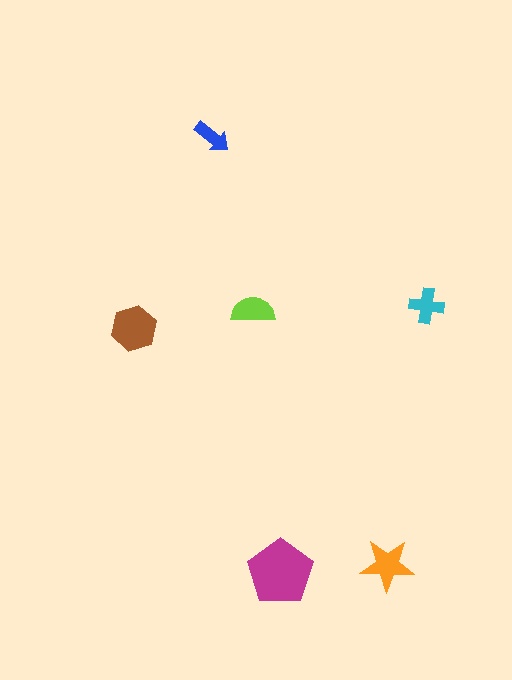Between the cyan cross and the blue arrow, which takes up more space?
The cyan cross.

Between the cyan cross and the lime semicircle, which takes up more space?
The lime semicircle.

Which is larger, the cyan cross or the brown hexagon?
The brown hexagon.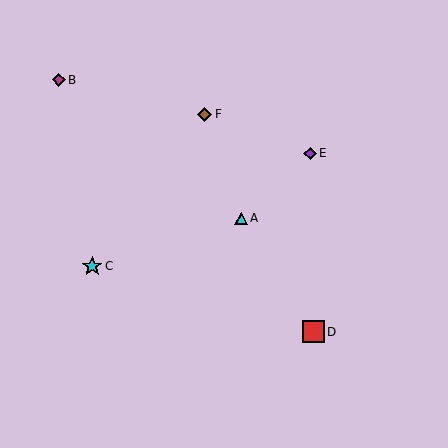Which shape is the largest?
The red square (labeled D) is the largest.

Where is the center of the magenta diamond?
The center of the magenta diamond is at (59, 80).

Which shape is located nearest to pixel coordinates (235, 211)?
The cyan triangle (labeled A) at (241, 218) is nearest to that location.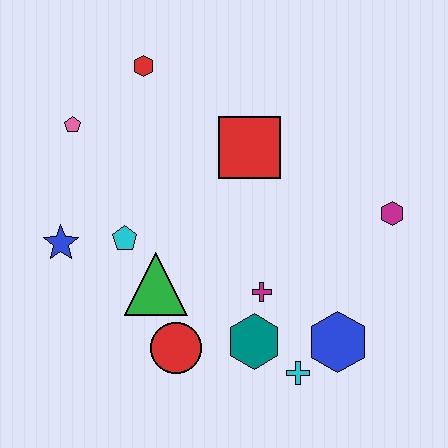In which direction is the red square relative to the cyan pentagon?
The red square is to the right of the cyan pentagon.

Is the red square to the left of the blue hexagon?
Yes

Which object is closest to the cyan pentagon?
The green triangle is closest to the cyan pentagon.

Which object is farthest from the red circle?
The red hexagon is farthest from the red circle.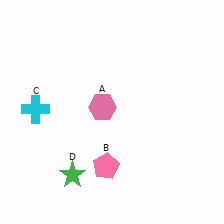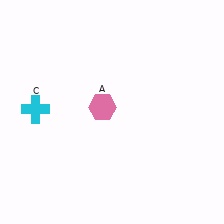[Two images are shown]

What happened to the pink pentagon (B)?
The pink pentagon (B) was removed in Image 2. It was in the bottom-left area of Image 1.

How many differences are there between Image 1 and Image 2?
There are 2 differences between the two images.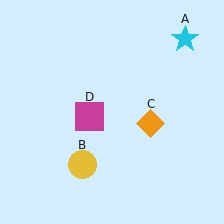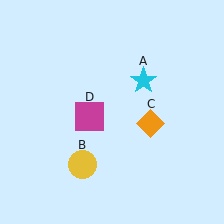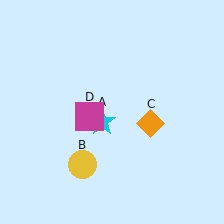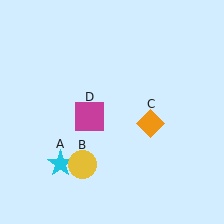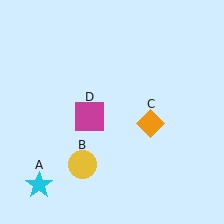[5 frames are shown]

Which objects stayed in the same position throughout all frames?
Yellow circle (object B) and orange diamond (object C) and magenta square (object D) remained stationary.